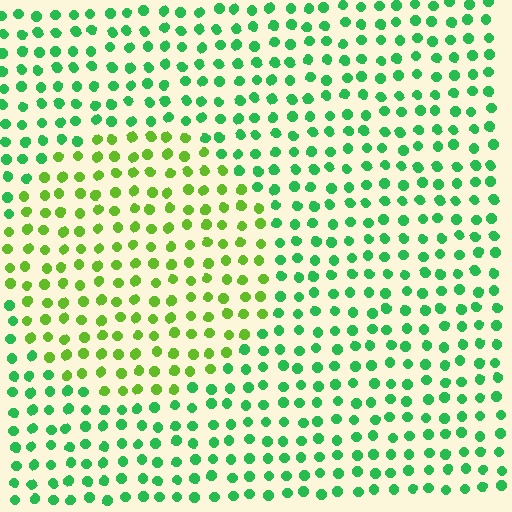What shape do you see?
I see a circle.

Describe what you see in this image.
The image is filled with small green elements in a uniform arrangement. A circle-shaped region is visible where the elements are tinted to a slightly different hue, forming a subtle color boundary.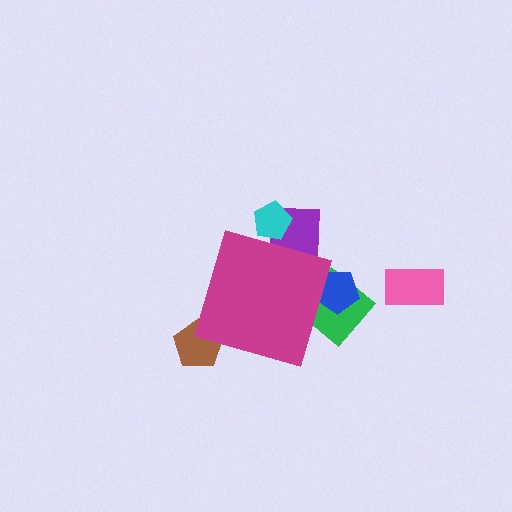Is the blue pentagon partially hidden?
Yes, the blue pentagon is partially hidden behind the magenta diamond.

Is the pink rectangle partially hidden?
No, the pink rectangle is fully visible.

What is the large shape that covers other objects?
A magenta diamond.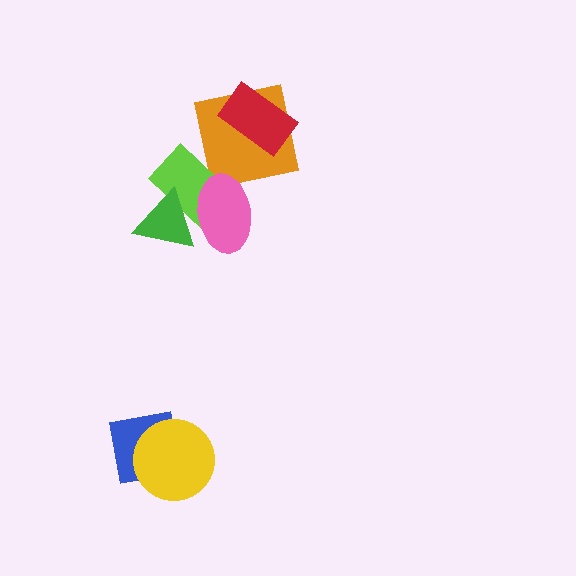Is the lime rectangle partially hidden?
Yes, it is partially covered by another shape.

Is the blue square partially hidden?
Yes, it is partially covered by another shape.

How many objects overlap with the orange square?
2 objects overlap with the orange square.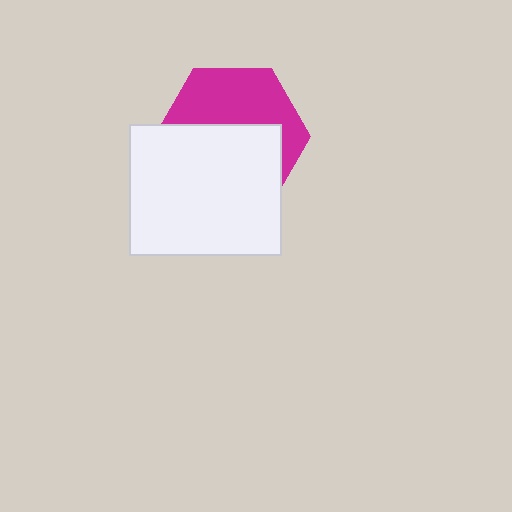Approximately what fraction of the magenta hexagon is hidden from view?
Roughly 55% of the magenta hexagon is hidden behind the white rectangle.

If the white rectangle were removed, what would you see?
You would see the complete magenta hexagon.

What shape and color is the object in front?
The object in front is a white rectangle.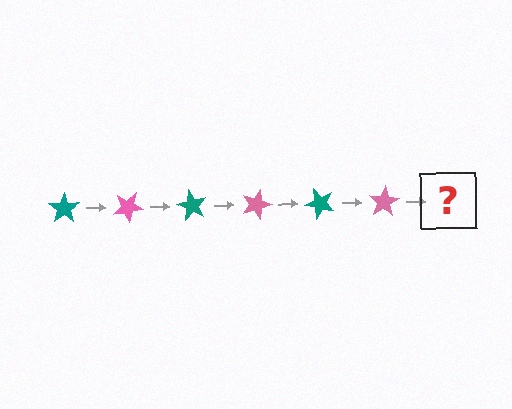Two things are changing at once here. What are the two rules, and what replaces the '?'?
The two rules are that it rotates 30 degrees each step and the color cycles through teal and pink. The '?' should be a teal star, rotated 180 degrees from the start.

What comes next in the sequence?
The next element should be a teal star, rotated 180 degrees from the start.